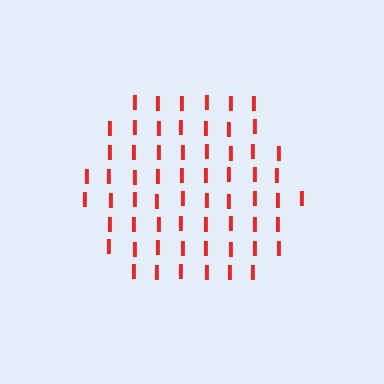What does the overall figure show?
The overall figure shows a hexagon.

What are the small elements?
The small elements are letter I's.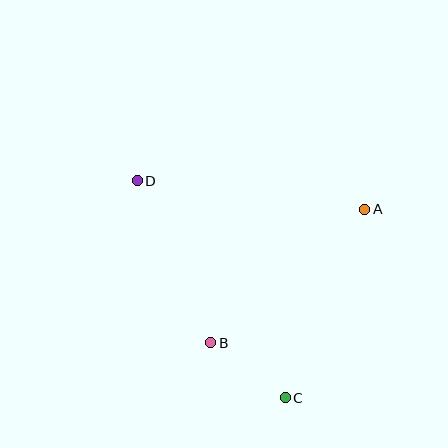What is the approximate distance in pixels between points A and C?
The distance between A and C is approximately 205 pixels.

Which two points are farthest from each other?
Points C and D are farthest from each other.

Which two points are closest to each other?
Points B and C are closest to each other.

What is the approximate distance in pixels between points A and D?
The distance between A and D is approximately 229 pixels.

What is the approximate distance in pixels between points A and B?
The distance between A and B is approximately 204 pixels.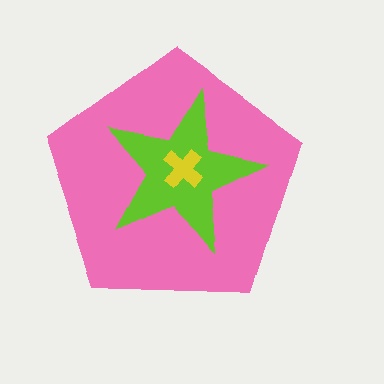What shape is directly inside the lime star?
The yellow cross.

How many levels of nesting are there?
3.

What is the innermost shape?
The yellow cross.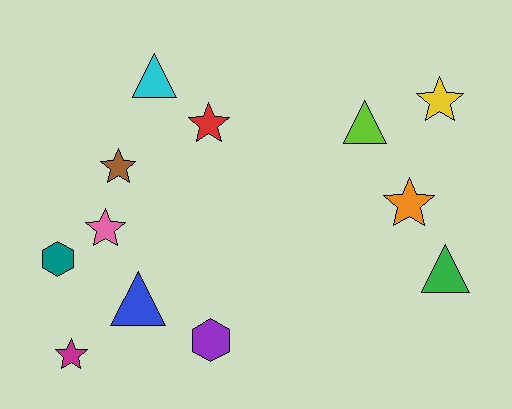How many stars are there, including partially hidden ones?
There are 6 stars.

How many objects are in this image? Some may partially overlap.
There are 12 objects.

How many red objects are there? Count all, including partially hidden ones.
There is 1 red object.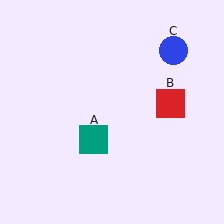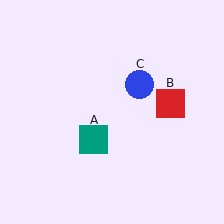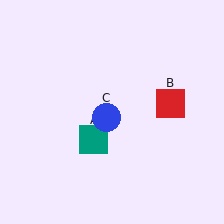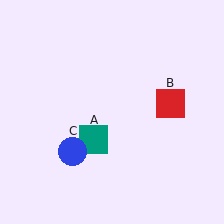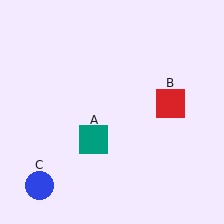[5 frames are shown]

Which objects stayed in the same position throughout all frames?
Teal square (object A) and red square (object B) remained stationary.